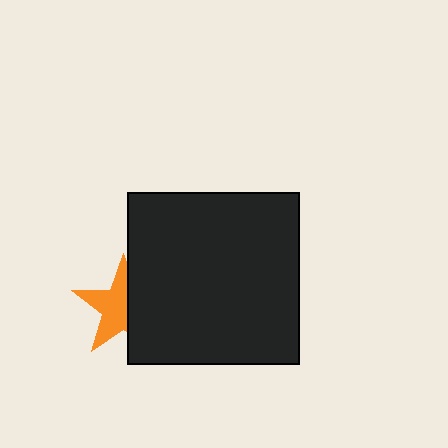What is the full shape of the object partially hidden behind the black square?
The partially hidden object is an orange star.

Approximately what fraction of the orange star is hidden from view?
Roughly 41% of the orange star is hidden behind the black square.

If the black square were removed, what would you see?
You would see the complete orange star.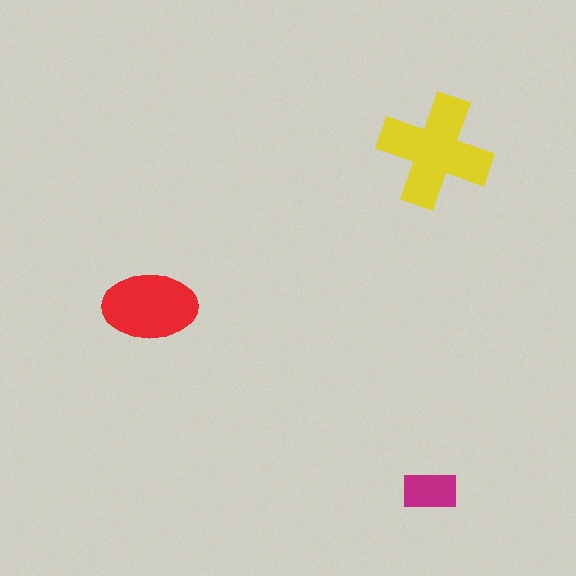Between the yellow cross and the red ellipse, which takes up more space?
The yellow cross.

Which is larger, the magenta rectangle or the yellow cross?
The yellow cross.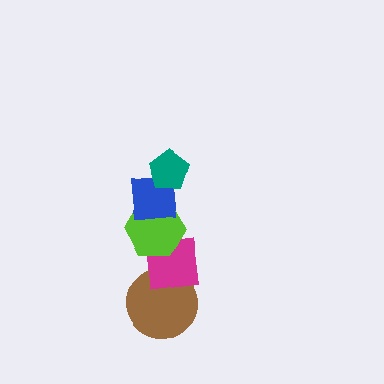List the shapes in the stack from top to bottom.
From top to bottom: the teal pentagon, the blue square, the lime hexagon, the magenta square, the brown circle.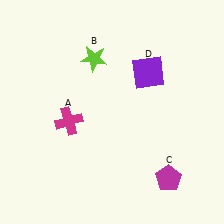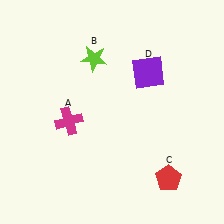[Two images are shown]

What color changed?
The pentagon (C) changed from magenta in Image 1 to red in Image 2.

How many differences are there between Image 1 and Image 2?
There is 1 difference between the two images.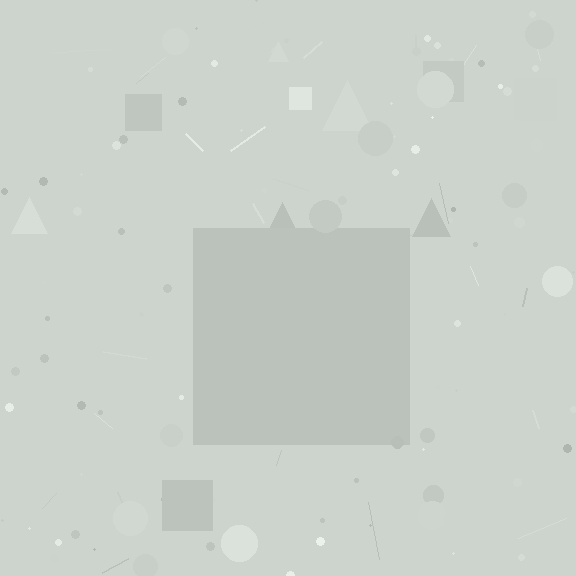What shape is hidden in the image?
A square is hidden in the image.